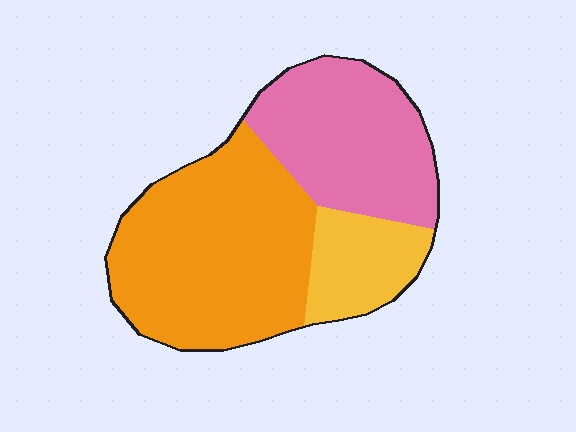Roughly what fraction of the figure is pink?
Pink takes up between a third and a half of the figure.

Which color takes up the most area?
Orange, at roughly 50%.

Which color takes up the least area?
Yellow, at roughly 15%.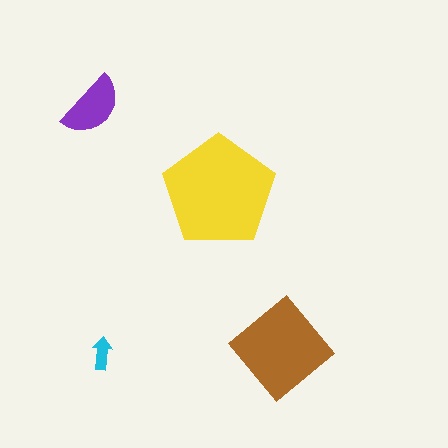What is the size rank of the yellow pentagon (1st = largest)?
1st.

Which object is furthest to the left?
The purple semicircle is leftmost.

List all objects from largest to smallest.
The yellow pentagon, the brown diamond, the purple semicircle, the cyan arrow.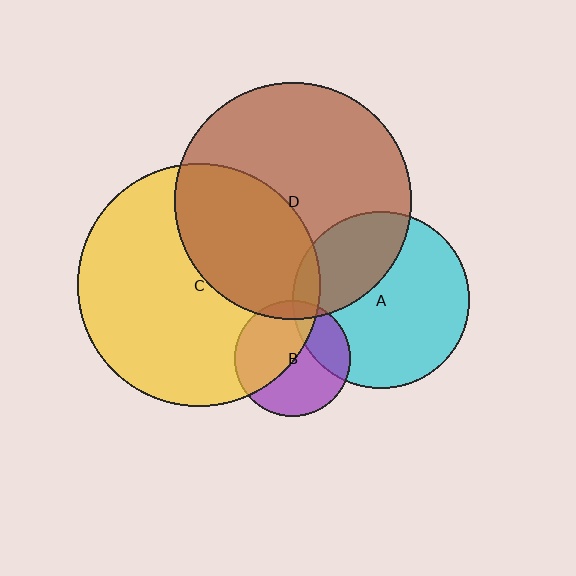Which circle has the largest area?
Circle C (yellow).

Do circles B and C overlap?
Yes.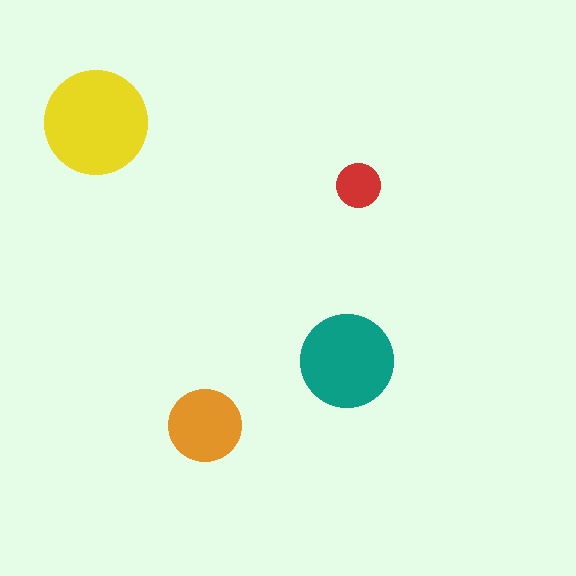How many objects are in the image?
There are 4 objects in the image.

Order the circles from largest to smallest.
the yellow one, the teal one, the orange one, the red one.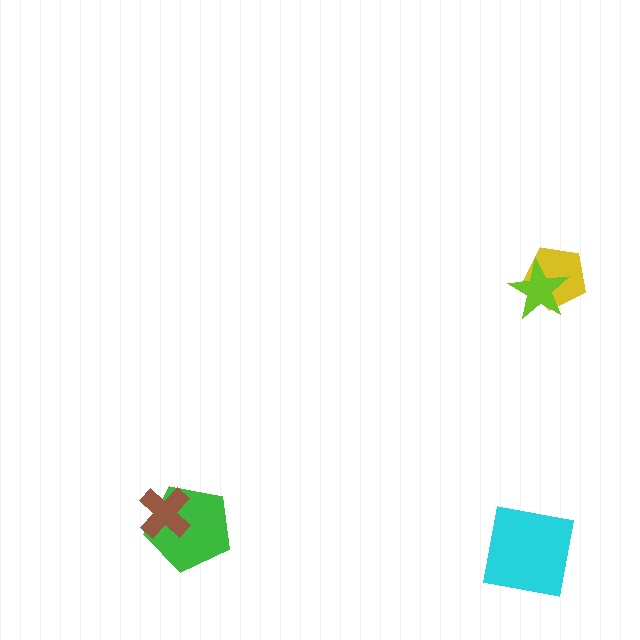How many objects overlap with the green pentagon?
1 object overlaps with the green pentagon.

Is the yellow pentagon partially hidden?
Yes, it is partially covered by another shape.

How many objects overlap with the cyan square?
0 objects overlap with the cyan square.